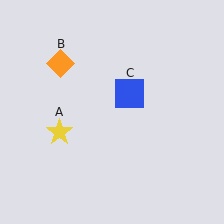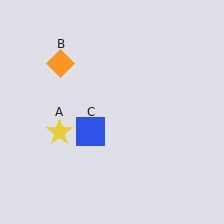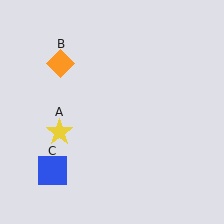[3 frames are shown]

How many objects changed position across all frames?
1 object changed position: blue square (object C).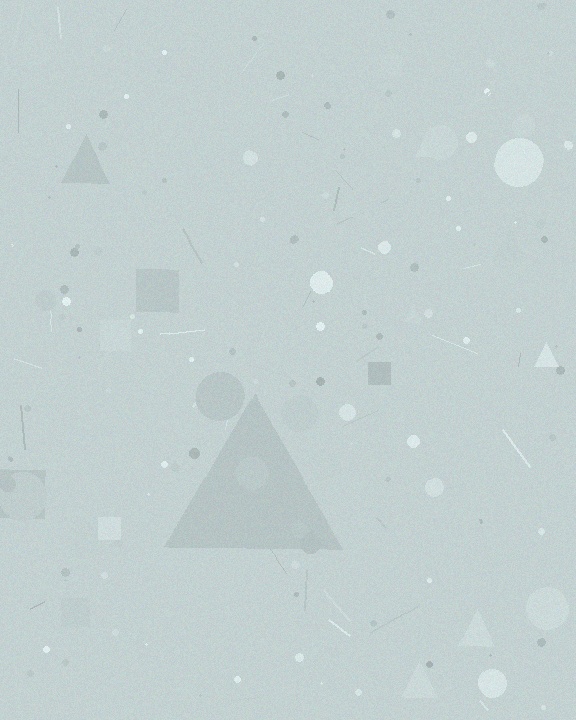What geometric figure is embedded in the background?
A triangle is embedded in the background.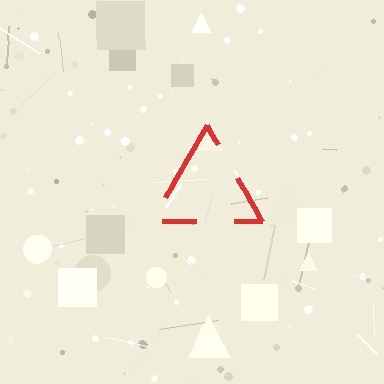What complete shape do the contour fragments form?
The contour fragments form a triangle.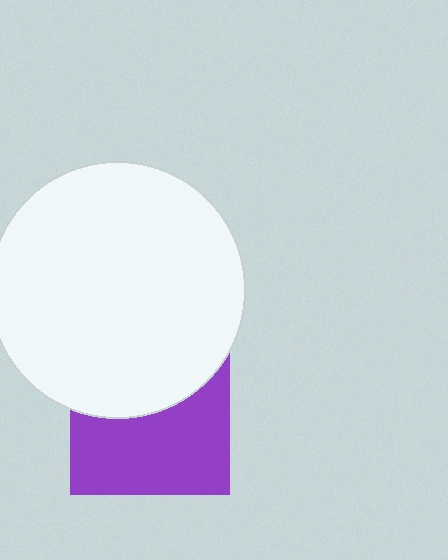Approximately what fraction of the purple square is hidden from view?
Roughly 43% of the purple square is hidden behind the white circle.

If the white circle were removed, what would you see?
You would see the complete purple square.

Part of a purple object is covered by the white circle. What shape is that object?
It is a square.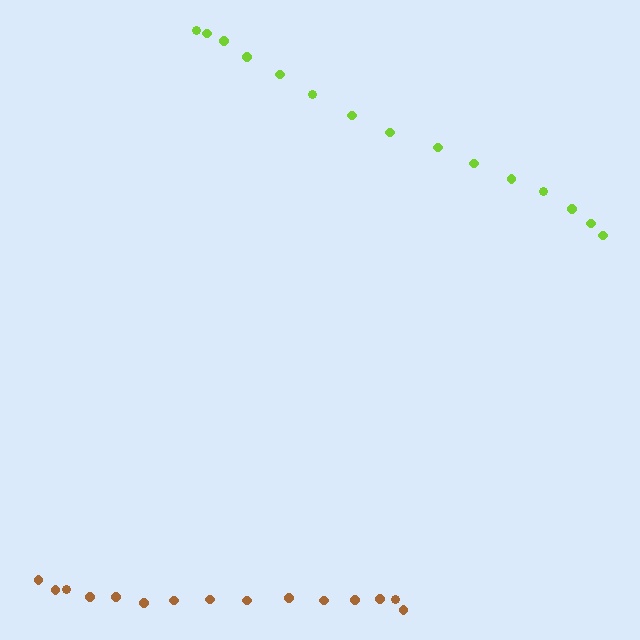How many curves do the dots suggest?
There are 2 distinct paths.